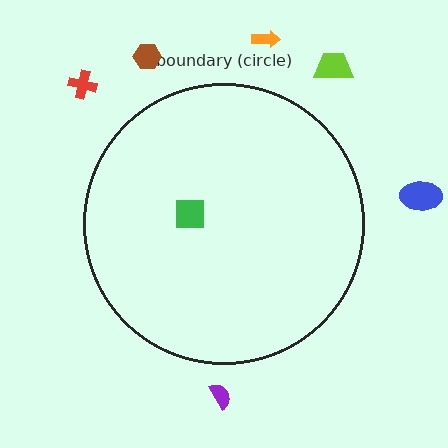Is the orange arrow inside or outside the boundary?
Outside.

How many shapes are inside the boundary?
1 inside, 6 outside.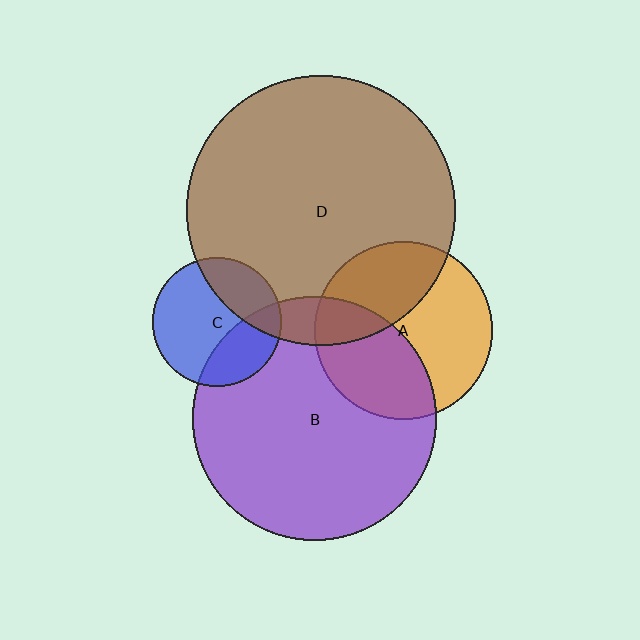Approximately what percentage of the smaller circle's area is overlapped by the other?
Approximately 40%.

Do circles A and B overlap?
Yes.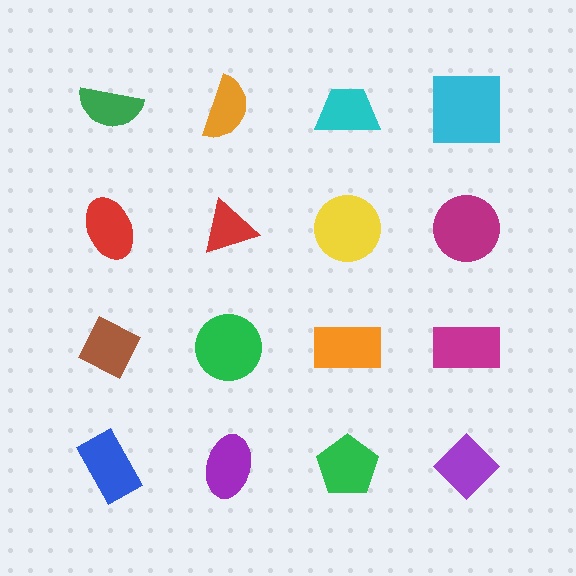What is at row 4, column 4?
A purple diamond.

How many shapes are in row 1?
4 shapes.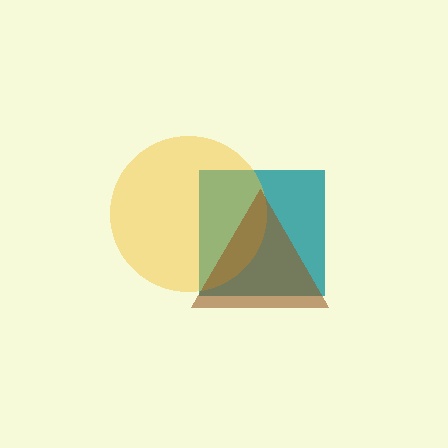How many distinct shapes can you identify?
There are 3 distinct shapes: a teal square, a yellow circle, a brown triangle.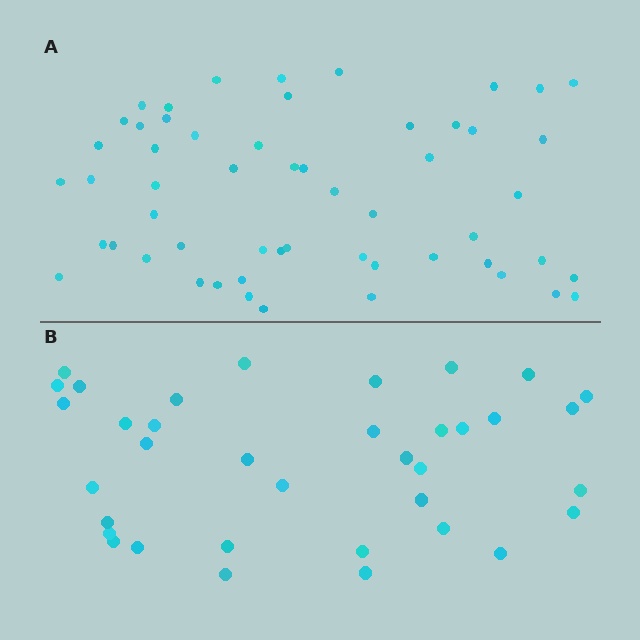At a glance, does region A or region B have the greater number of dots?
Region A (the top region) has more dots.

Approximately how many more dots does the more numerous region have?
Region A has approximately 20 more dots than region B.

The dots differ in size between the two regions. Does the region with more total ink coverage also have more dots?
No. Region B has more total ink coverage because its dots are larger, but region A actually contains more individual dots. Total area can be misleading — the number of items is what matters here.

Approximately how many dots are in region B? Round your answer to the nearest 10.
About 40 dots. (The exact count is 36, which rounds to 40.)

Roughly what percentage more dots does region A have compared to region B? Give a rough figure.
About 55% more.